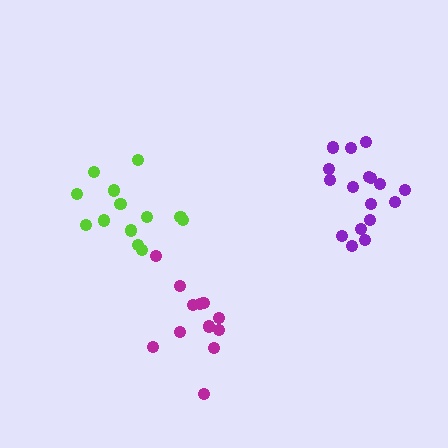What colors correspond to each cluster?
The clusters are colored: lime, purple, magenta.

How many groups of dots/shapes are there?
There are 3 groups.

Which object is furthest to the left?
The lime cluster is leftmost.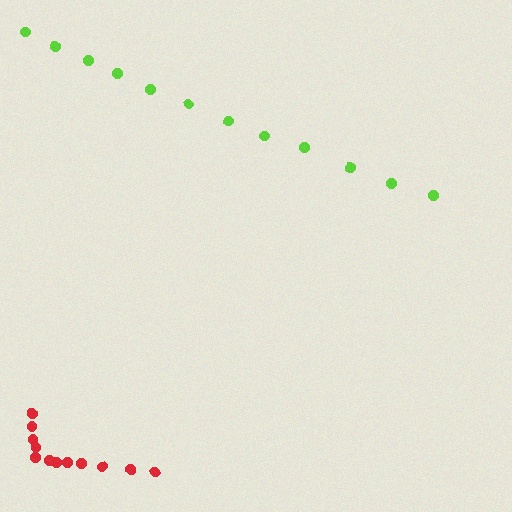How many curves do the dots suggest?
There are 2 distinct paths.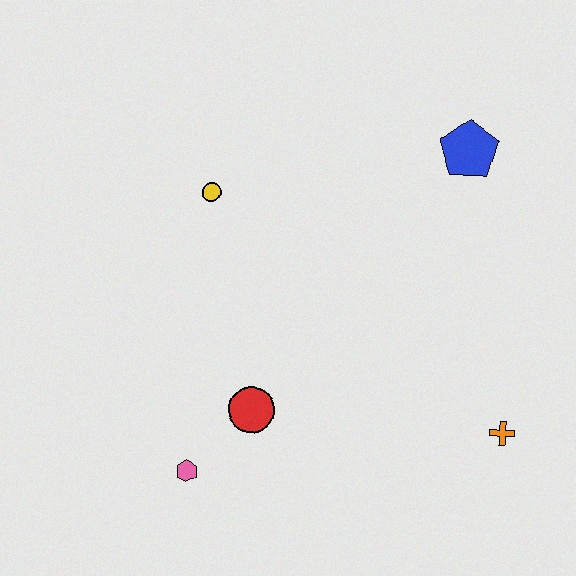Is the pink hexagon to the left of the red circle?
Yes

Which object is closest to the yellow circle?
The red circle is closest to the yellow circle.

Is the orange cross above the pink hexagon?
Yes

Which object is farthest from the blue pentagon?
The pink hexagon is farthest from the blue pentagon.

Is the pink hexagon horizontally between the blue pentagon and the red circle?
No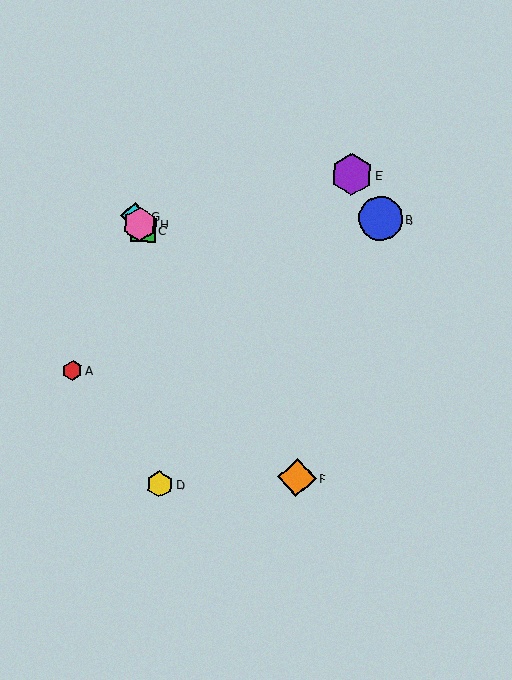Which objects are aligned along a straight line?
Objects C, F, G, H are aligned along a straight line.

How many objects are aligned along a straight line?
4 objects (C, F, G, H) are aligned along a straight line.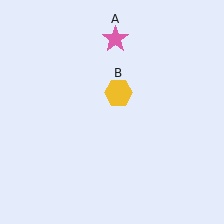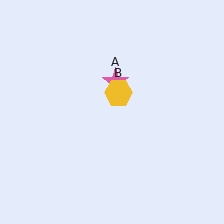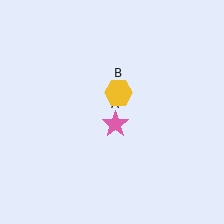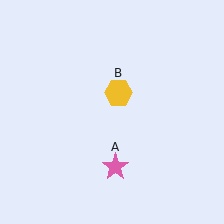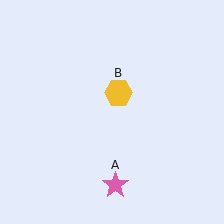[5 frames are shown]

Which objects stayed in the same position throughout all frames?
Yellow hexagon (object B) remained stationary.